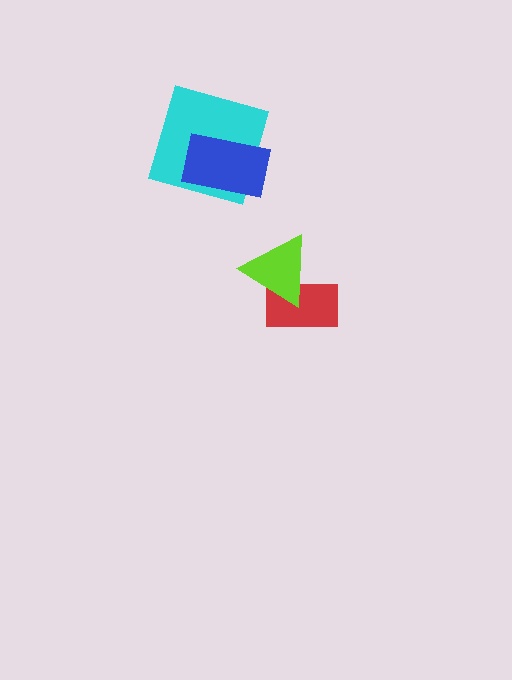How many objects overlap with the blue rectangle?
1 object overlaps with the blue rectangle.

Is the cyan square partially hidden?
Yes, it is partially covered by another shape.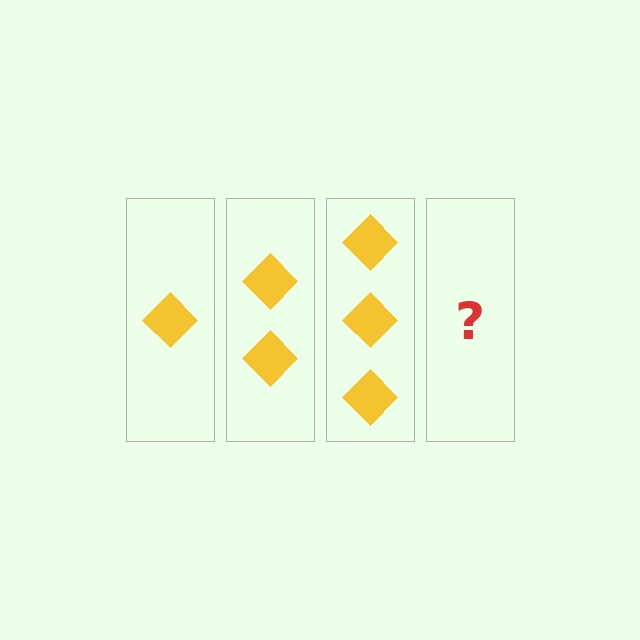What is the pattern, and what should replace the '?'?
The pattern is that each step adds one more diamond. The '?' should be 4 diamonds.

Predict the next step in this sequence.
The next step is 4 diamonds.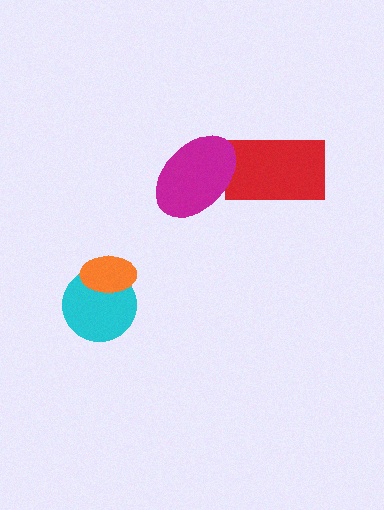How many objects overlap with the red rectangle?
1 object overlaps with the red rectangle.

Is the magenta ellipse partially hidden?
No, no other shape covers it.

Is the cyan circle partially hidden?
Yes, it is partially covered by another shape.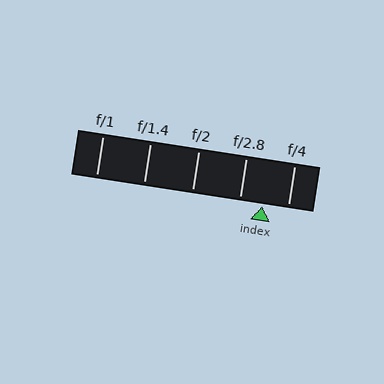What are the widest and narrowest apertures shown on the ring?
The widest aperture shown is f/1 and the narrowest is f/4.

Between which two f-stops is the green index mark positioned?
The index mark is between f/2.8 and f/4.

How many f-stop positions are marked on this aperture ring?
There are 5 f-stop positions marked.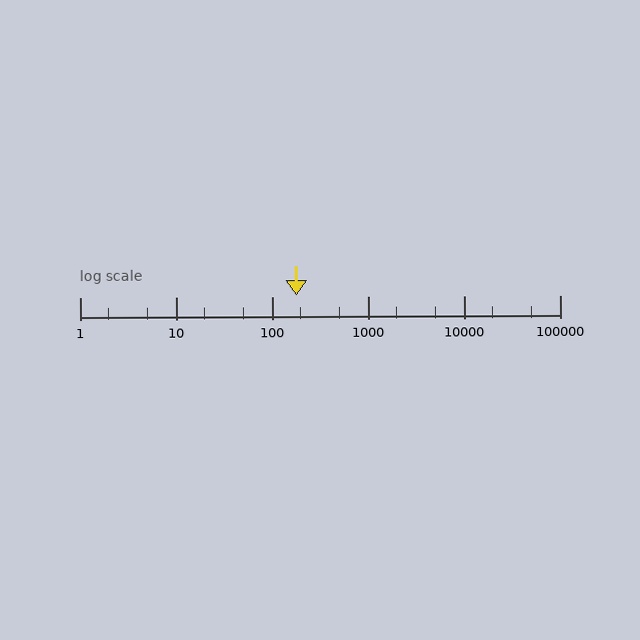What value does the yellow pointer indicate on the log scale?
The pointer indicates approximately 180.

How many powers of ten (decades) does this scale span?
The scale spans 5 decades, from 1 to 100000.